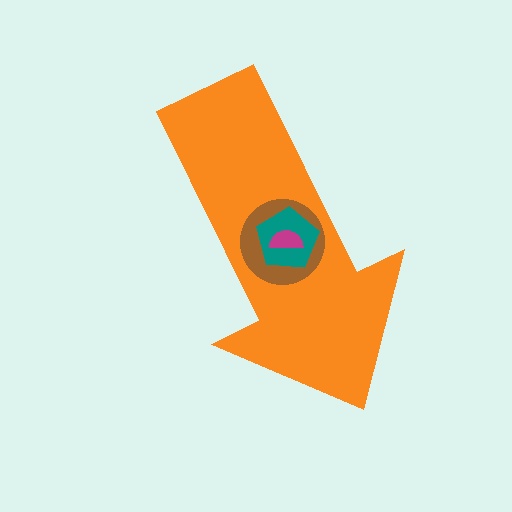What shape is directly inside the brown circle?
The teal pentagon.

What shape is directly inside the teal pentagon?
The magenta semicircle.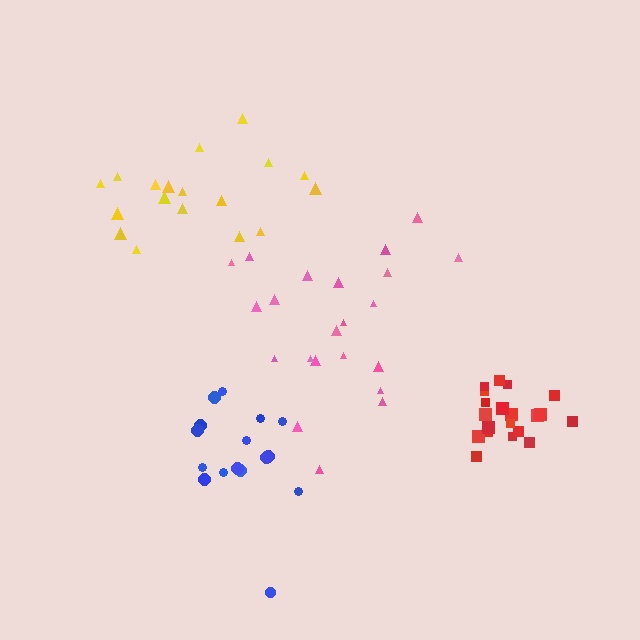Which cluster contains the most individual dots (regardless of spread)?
Pink (22).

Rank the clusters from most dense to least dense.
red, blue, pink, yellow.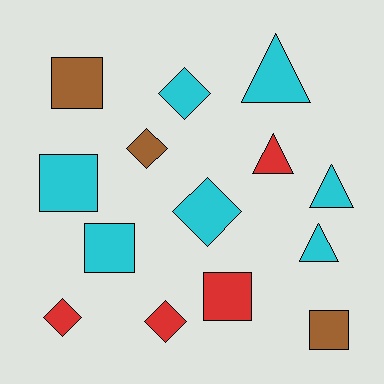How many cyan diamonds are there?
There are 2 cyan diamonds.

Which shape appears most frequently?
Diamond, with 5 objects.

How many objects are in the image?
There are 14 objects.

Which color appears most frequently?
Cyan, with 7 objects.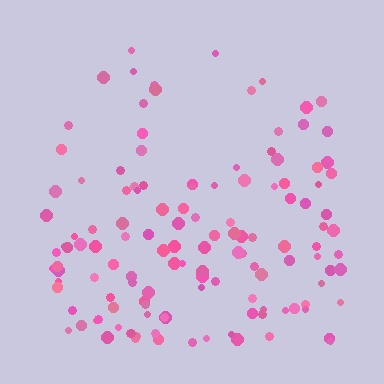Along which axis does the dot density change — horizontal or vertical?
Vertical.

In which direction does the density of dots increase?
From top to bottom, with the bottom side densest.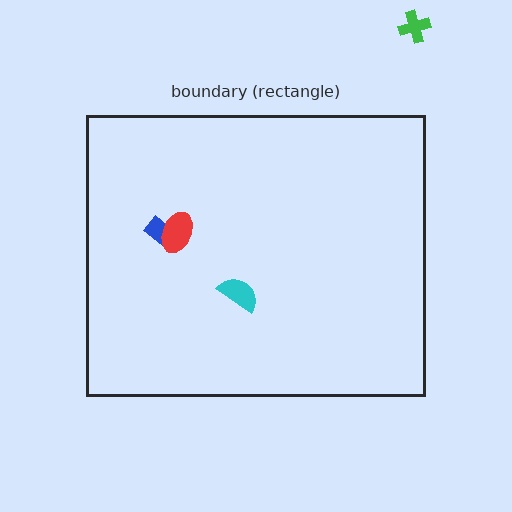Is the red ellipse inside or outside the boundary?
Inside.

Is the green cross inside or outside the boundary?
Outside.